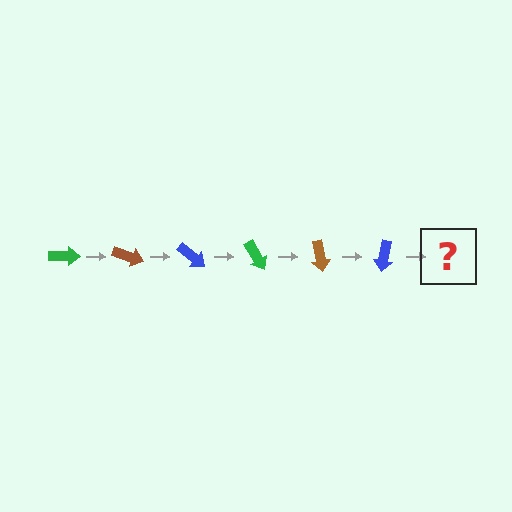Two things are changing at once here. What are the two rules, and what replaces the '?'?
The two rules are that it rotates 20 degrees each step and the color cycles through green, brown, and blue. The '?' should be a green arrow, rotated 120 degrees from the start.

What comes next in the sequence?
The next element should be a green arrow, rotated 120 degrees from the start.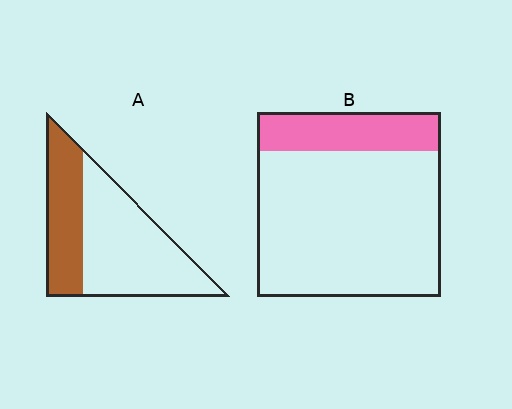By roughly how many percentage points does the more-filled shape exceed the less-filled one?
By roughly 15 percentage points (A over B).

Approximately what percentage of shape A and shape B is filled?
A is approximately 35% and B is approximately 20%.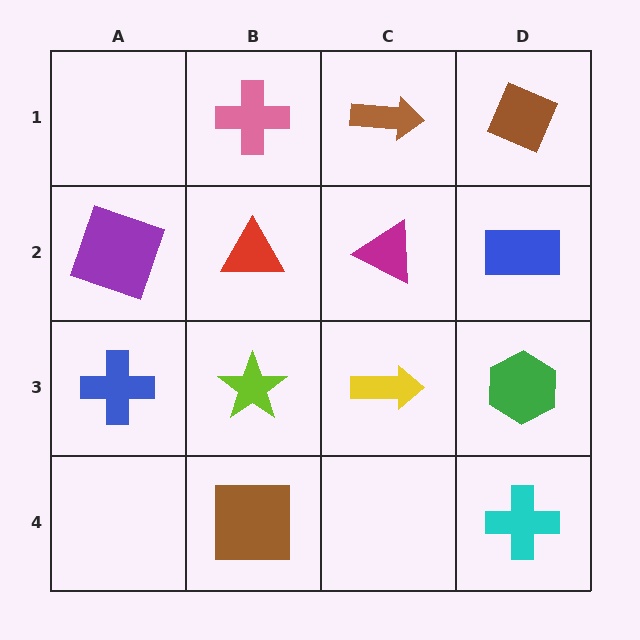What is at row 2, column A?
A purple square.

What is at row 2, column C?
A magenta triangle.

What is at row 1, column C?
A brown arrow.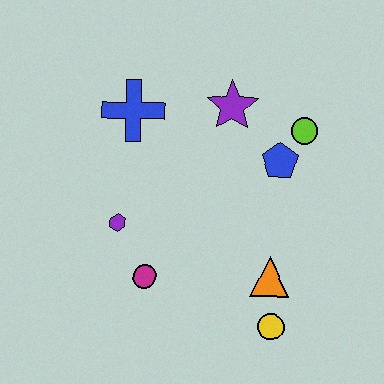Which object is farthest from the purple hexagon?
The lime circle is farthest from the purple hexagon.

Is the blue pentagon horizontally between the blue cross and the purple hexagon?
No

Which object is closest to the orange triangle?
The yellow circle is closest to the orange triangle.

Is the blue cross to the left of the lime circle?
Yes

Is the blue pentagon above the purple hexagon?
Yes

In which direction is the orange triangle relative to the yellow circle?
The orange triangle is above the yellow circle.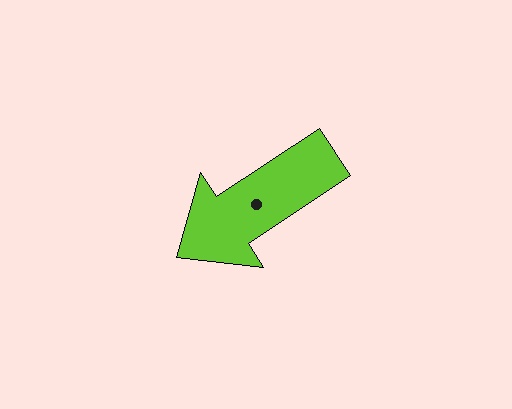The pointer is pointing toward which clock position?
Roughly 8 o'clock.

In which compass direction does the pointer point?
Southwest.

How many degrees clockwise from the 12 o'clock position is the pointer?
Approximately 236 degrees.